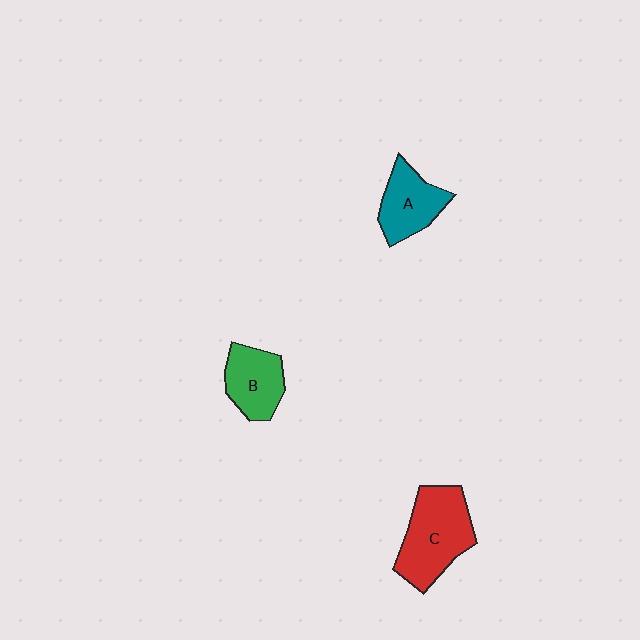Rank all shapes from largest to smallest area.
From largest to smallest: C (red), A (teal), B (green).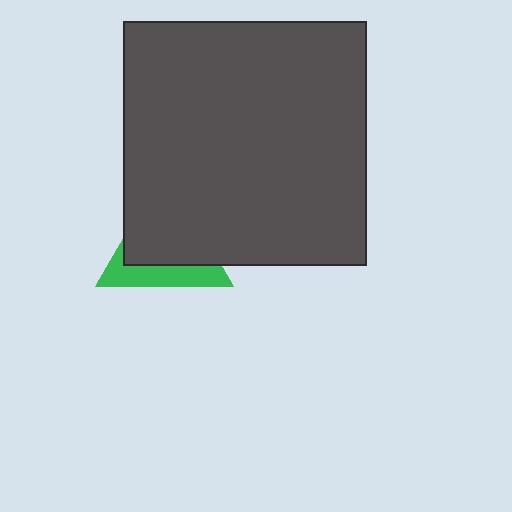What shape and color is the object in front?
The object in front is a dark gray square.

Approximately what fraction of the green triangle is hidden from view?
Roughly 64% of the green triangle is hidden behind the dark gray square.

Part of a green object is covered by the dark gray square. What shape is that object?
It is a triangle.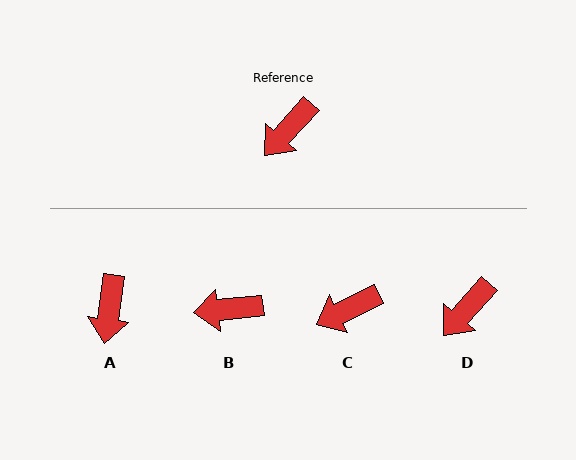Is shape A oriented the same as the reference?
No, it is off by about 34 degrees.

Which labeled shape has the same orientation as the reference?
D.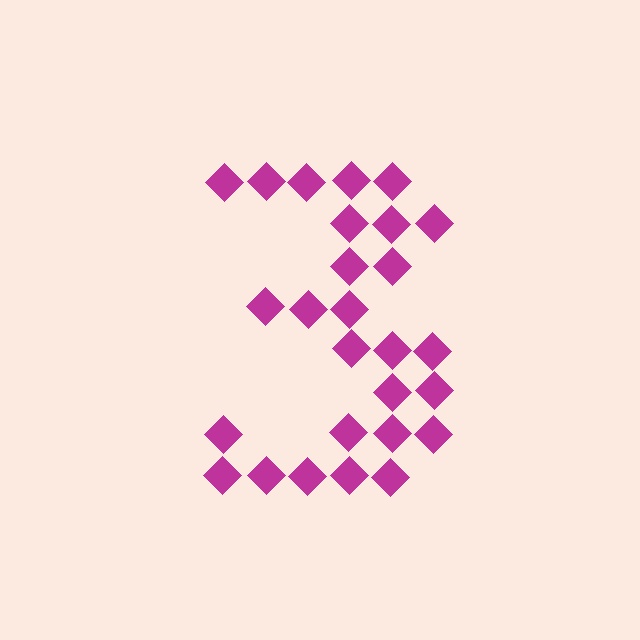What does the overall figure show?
The overall figure shows the digit 3.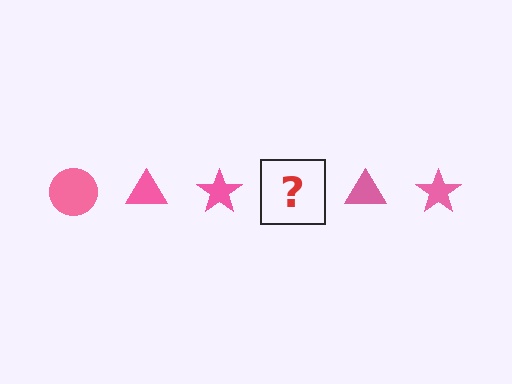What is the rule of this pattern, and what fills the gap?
The rule is that the pattern cycles through circle, triangle, star shapes in pink. The gap should be filled with a pink circle.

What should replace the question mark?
The question mark should be replaced with a pink circle.